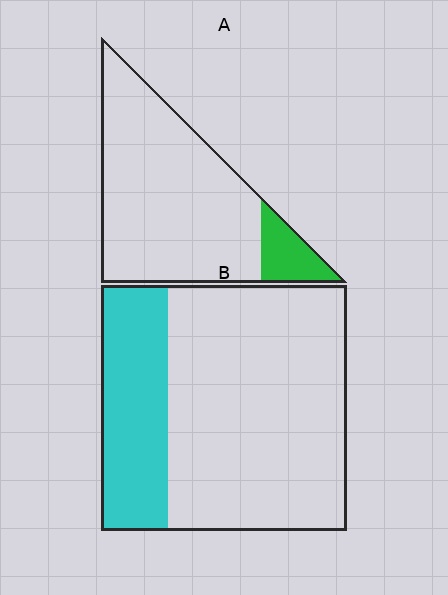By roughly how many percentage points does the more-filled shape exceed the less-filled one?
By roughly 15 percentage points (B over A).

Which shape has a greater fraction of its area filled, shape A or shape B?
Shape B.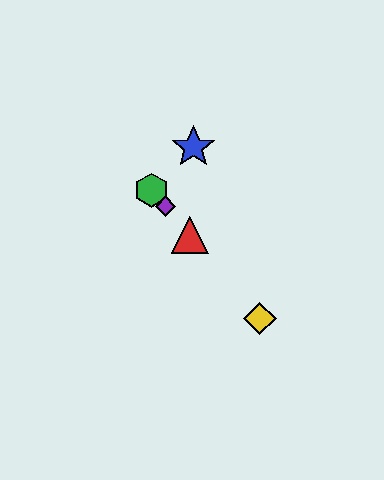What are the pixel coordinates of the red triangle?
The red triangle is at (190, 235).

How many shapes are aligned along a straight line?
4 shapes (the red triangle, the green hexagon, the yellow diamond, the purple diamond) are aligned along a straight line.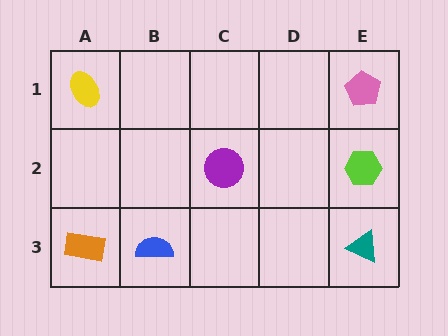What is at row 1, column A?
A yellow ellipse.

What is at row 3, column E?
A teal triangle.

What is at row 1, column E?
A pink pentagon.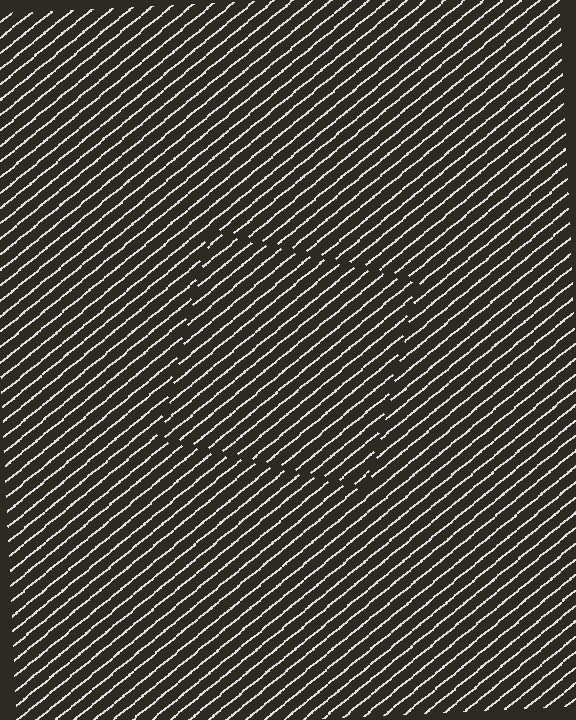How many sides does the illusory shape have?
4 sides — the line-ends trace a square.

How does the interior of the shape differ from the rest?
The interior of the shape contains the same grating, shifted by half a period — the contour is defined by the phase discontinuity where line-ends from the inner and outer gratings abut.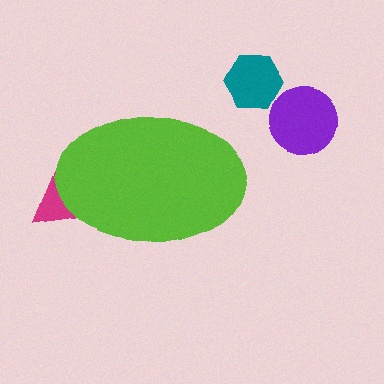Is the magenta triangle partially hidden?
Yes, the magenta triangle is partially hidden behind the lime ellipse.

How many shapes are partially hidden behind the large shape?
1 shape is partially hidden.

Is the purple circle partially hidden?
No, the purple circle is fully visible.